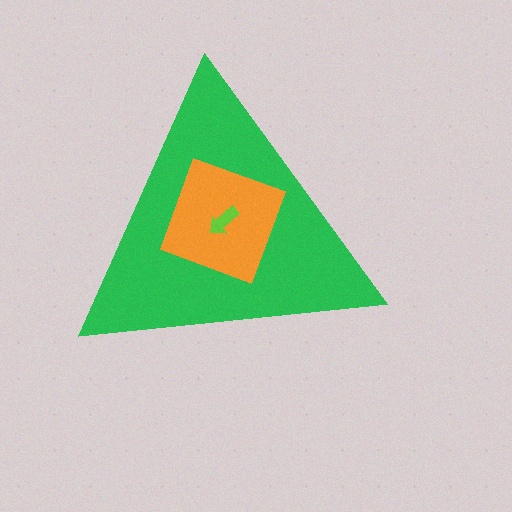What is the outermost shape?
The green triangle.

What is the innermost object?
The lime arrow.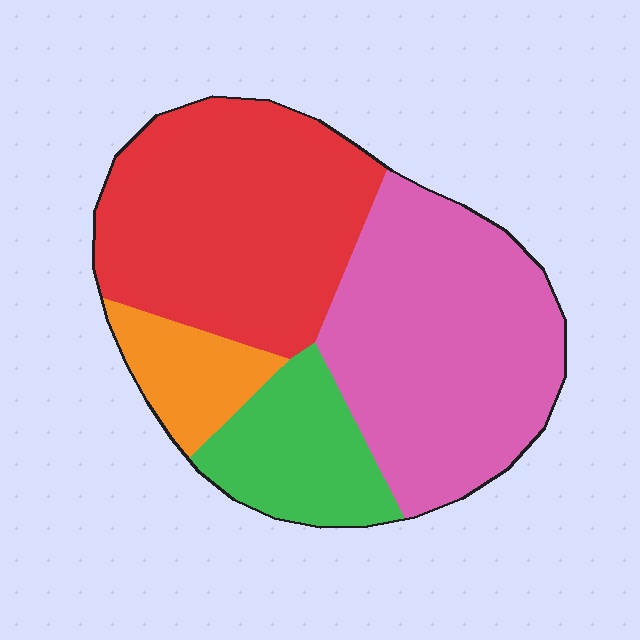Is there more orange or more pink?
Pink.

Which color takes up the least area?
Orange, at roughly 10%.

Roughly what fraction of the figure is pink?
Pink takes up about three eighths (3/8) of the figure.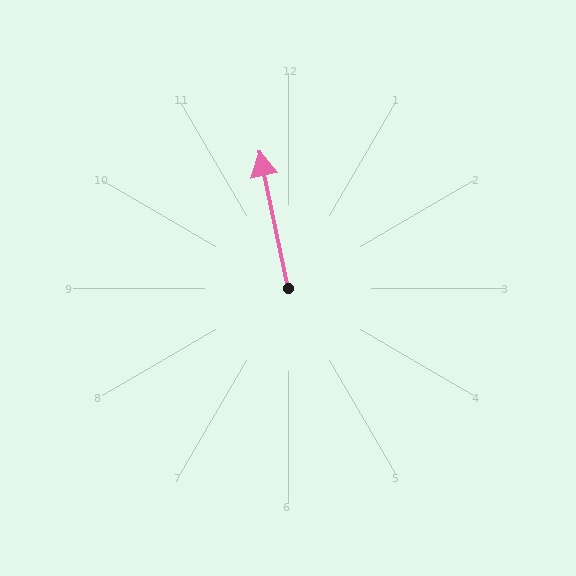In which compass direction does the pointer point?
North.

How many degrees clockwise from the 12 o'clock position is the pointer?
Approximately 348 degrees.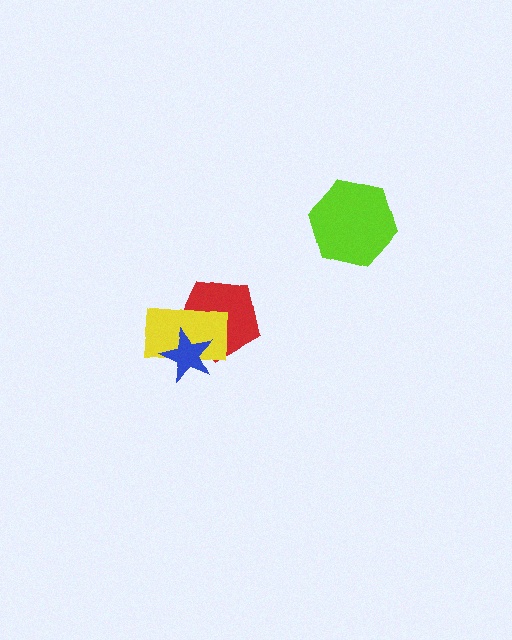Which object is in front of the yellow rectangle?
The blue star is in front of the yellow rectangle.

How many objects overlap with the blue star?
2 objects overlap with the blue star.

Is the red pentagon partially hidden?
Yes, it is partially covered by another shape.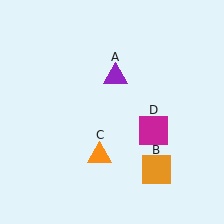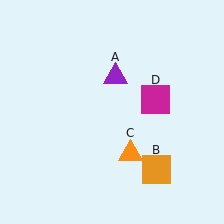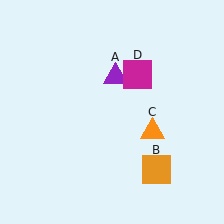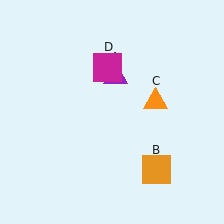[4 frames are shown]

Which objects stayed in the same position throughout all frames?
Purple triangle (object A) and orange square (object B) remained stationary.